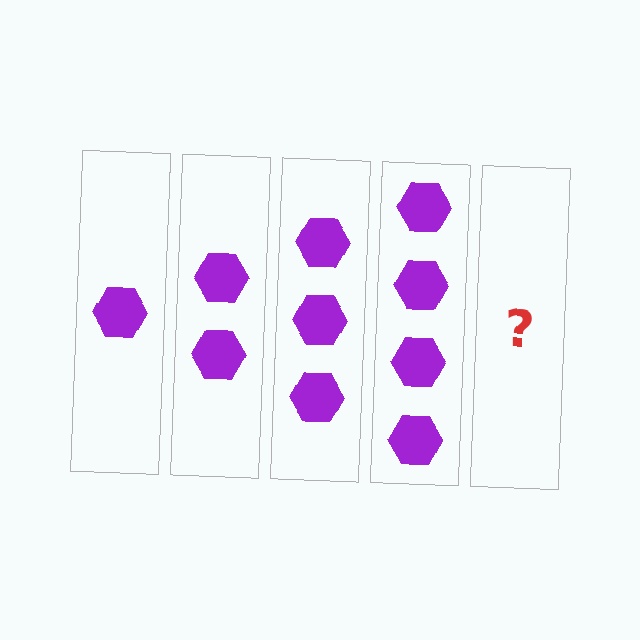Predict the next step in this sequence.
The next step is 5 hexagons.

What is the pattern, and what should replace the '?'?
The pattern is that each step adds one more hexagon. The '?' should be 5 hexagons.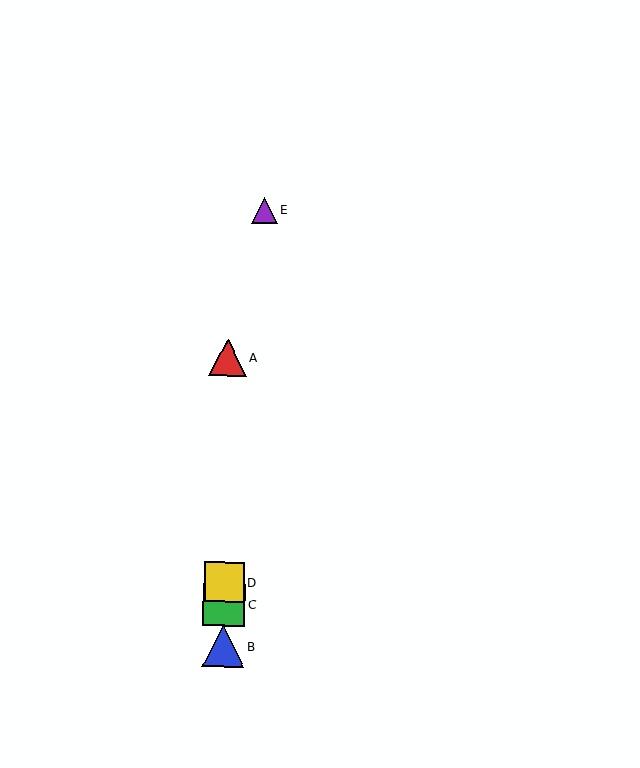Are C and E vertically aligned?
No, C is at x≈224 and E is at x≈264.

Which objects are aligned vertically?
Objects A, B, C, D are aligned vertically.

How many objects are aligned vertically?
4 objects (A, B, C, D) are aligned vertically.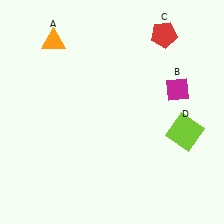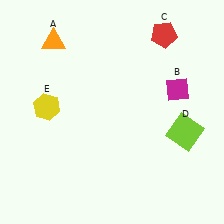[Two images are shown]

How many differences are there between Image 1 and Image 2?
There is 1 difference between the two images.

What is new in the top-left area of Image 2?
A yellow hexagon (E) was added in the top-left area of Image 2.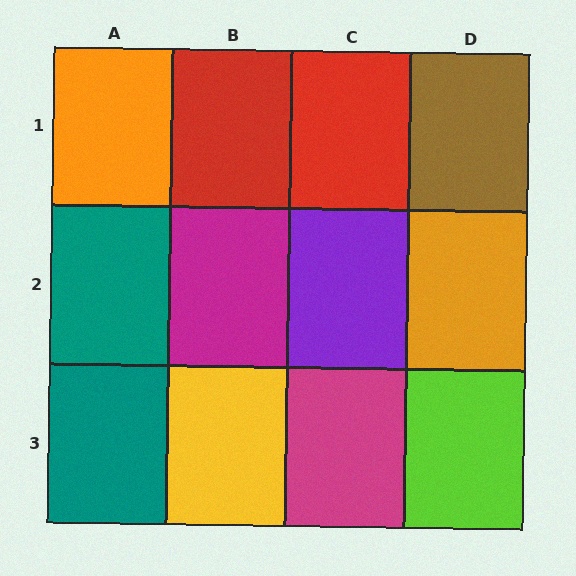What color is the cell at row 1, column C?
Red.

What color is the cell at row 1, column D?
Brown.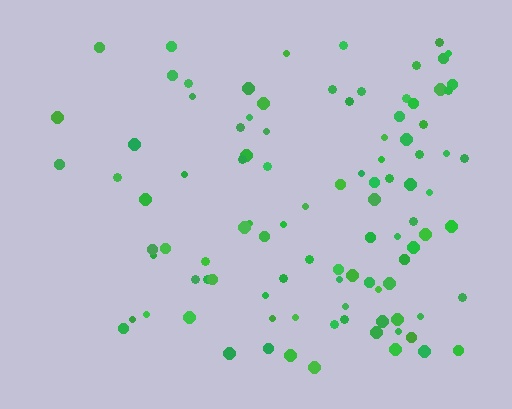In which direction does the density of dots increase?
From left to right, with the right side densest.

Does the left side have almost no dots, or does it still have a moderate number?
Still a moderate number, just noticeably fewer than the right.